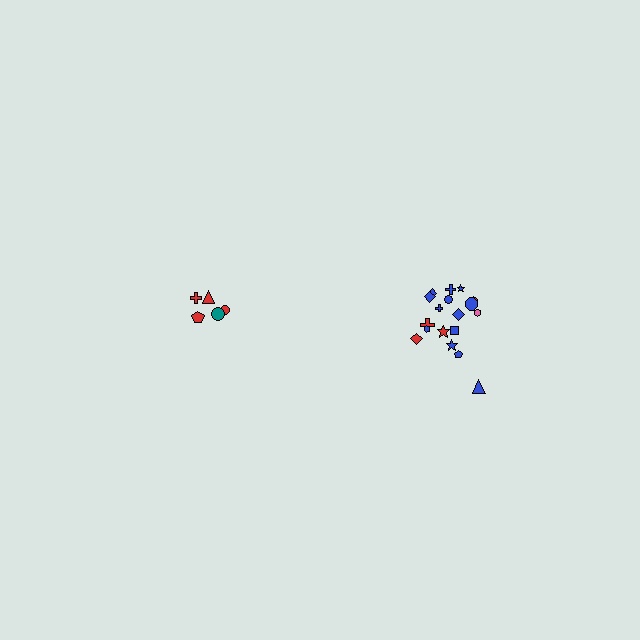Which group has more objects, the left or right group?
The right group.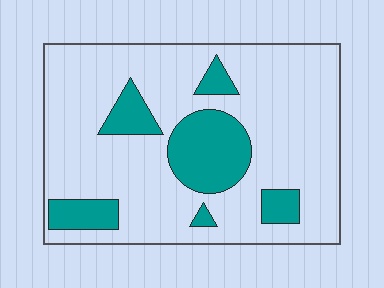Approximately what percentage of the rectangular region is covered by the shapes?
Approximately 20%.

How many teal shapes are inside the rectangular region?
6.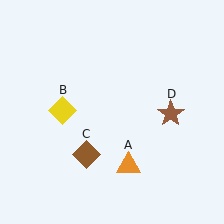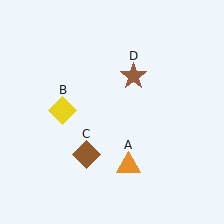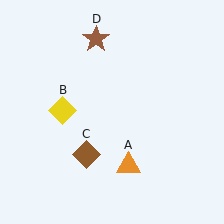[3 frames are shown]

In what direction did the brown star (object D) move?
The brown star (object D) moved up and to the left.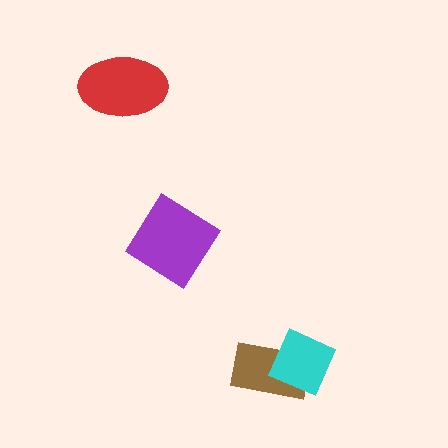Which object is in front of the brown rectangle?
The cyan diamond is in front of the brown rectangle.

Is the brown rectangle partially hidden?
Yes, it is partially covered by another shape.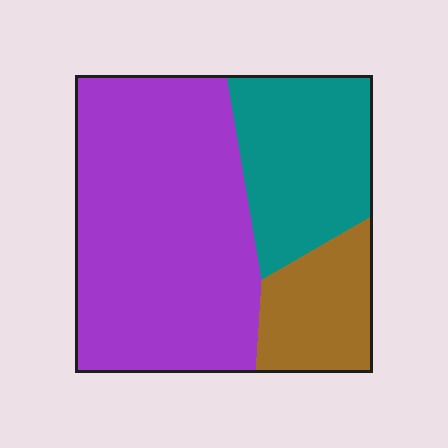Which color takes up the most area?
Purple, at roughly 60%.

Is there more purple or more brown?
Purple.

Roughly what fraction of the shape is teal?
Teal covers about 25% of the shape.